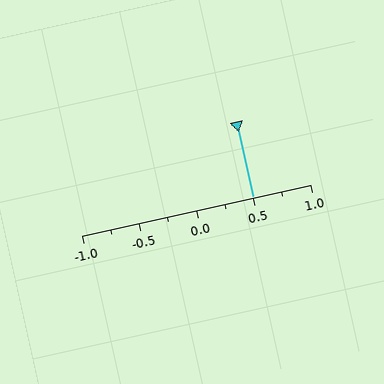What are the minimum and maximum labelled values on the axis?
The axis runs from -1.0 to 1.0.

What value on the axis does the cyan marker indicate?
The marker indicates approximately 0.5.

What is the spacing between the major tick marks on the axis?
The major ticks are spaced 0.5 apart.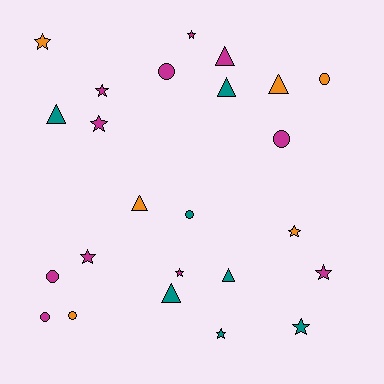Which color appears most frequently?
Magenta, with 11 objects.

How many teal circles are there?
There is 1 teal circle.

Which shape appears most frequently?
Star, with 10 objects.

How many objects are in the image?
There are 24 objects.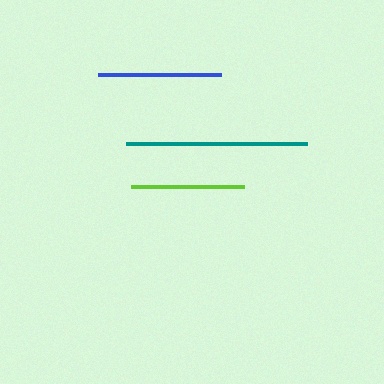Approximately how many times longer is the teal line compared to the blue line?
The teal line is approximately 1.5 times the length of the blue line.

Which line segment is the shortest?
The lime line is the shortest at approximately 113 pixels.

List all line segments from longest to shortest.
From longest to shortest: teal, blue, lime.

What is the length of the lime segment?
The lime segment is approximately 113 pixels long.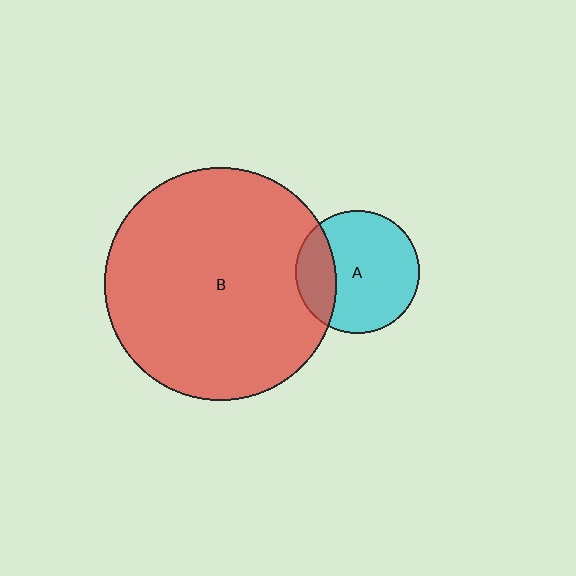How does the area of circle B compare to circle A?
Approximately 3.6 times.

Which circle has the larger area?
Circle B (red).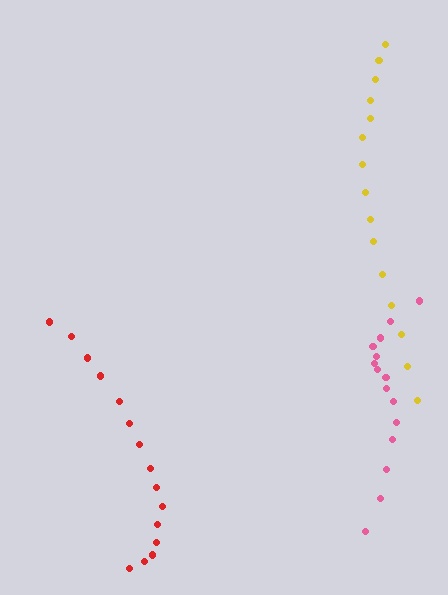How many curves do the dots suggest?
There are 3 distinct paths.